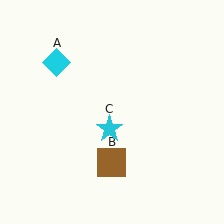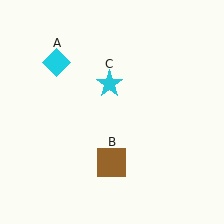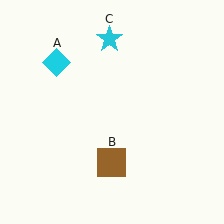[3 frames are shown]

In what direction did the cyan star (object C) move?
The cyan star (object C) moved up.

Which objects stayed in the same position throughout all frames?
Cyan diamond (object A) and brown square (object B) remained stationary.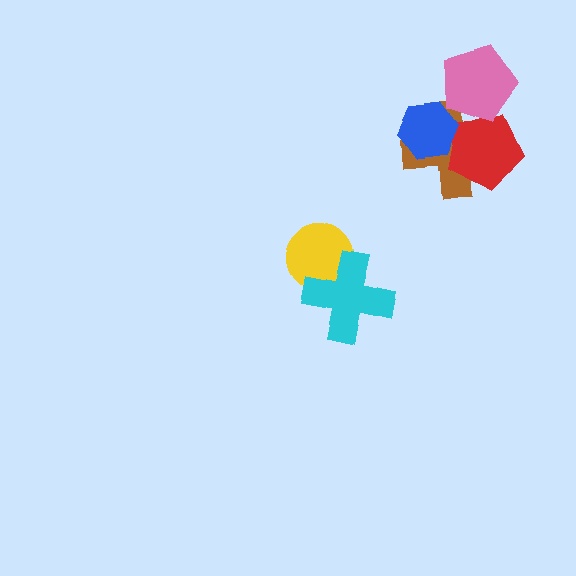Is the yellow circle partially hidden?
Yes, it is partially covered by another shape.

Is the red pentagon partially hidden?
Yes, it is partially covered by another shape.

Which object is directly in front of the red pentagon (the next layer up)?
The blue hexagon is directly in front of the red pentagon.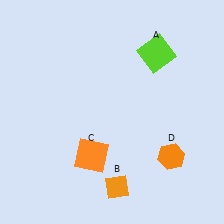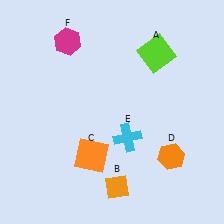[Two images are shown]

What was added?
A cyan cross (E), a magenta hexagon (F) were added in Image 2.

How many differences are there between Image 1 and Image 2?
There are 2 differences between the two images.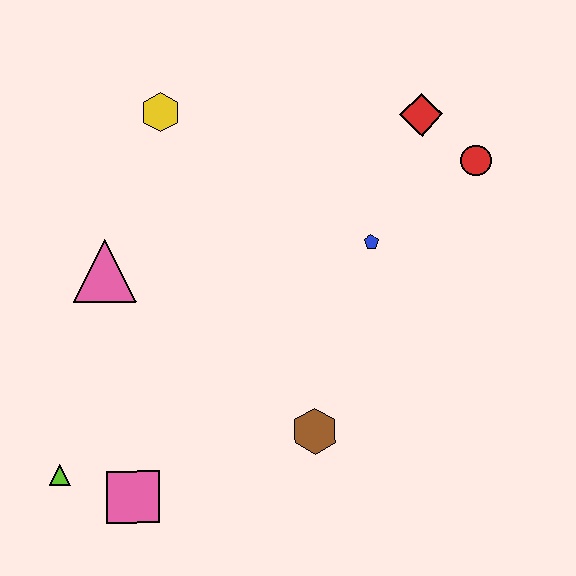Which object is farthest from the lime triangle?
The red circle is farthest from the lime triangle.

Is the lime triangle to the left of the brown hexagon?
Yes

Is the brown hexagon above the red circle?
No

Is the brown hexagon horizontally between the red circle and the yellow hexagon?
Yes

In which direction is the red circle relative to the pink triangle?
The red circle is to the right of the pink triangle.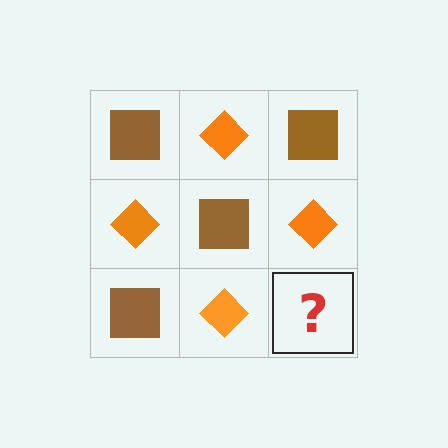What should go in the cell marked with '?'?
The missing cell should contain a brown square.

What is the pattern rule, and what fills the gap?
The rule is that it alternates brown square and orange diamond in a checkerboard pattern. The gap should be filled with a brown square.